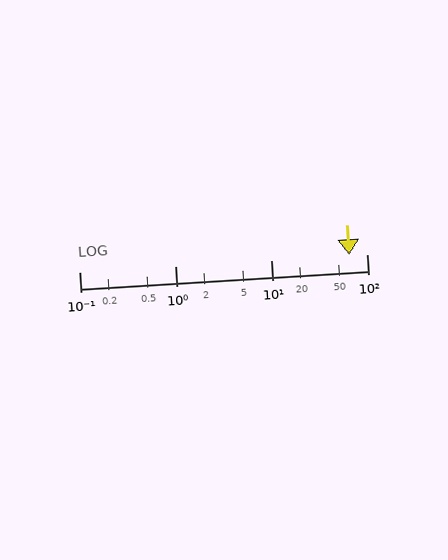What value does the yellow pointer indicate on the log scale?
The pointer indicates approximately 66.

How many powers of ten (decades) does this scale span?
The scale spans 3 decades, from 0.1 to 100.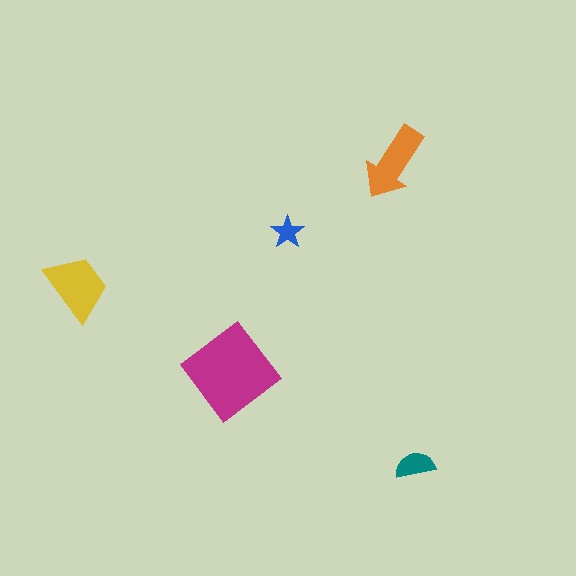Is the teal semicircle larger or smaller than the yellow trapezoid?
Smaller.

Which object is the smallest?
The blue star.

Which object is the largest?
The magenta diamond.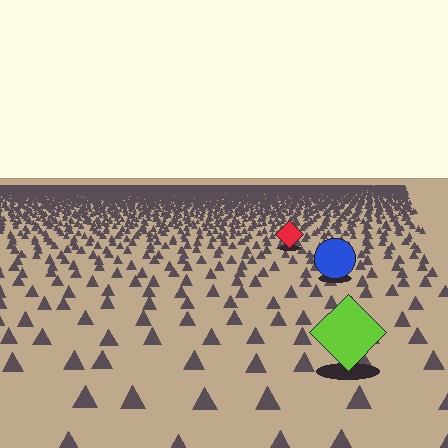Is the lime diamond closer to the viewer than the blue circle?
Yes. The lime diamond is closer — you can tell from the texture gradient: the ground texture is coarser near it.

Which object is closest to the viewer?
The lime diamond is closest. The texture marks near it are larger and more spread out.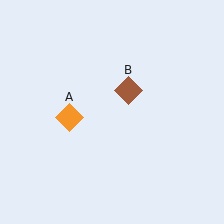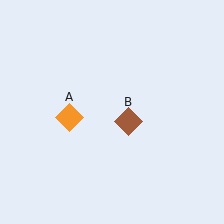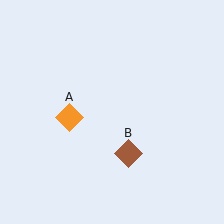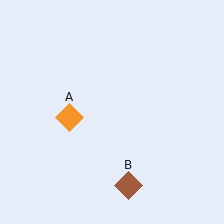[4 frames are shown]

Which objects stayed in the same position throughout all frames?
Orange diamond (object A) remained stationary.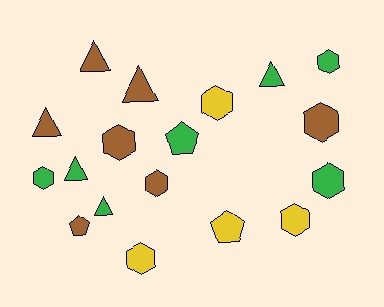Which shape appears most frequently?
Hexagon, with 9 objects.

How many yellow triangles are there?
There are no yellow triangles.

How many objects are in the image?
There are 18 objects.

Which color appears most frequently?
Green, with 7 objects.